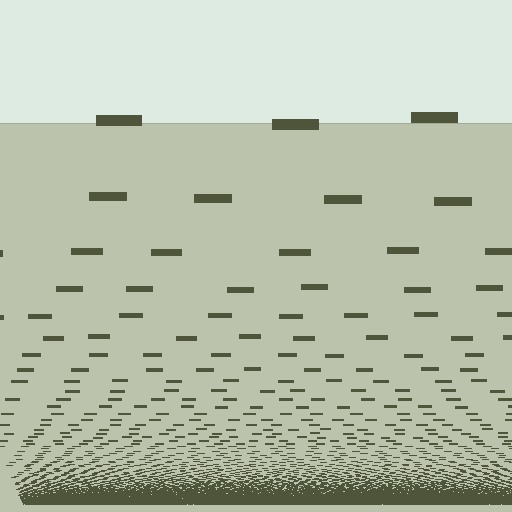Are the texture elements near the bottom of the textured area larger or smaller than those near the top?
Smaller. The gradient is inverted — elements near the bottom are smaller and denser.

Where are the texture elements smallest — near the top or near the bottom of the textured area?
Near the bottom.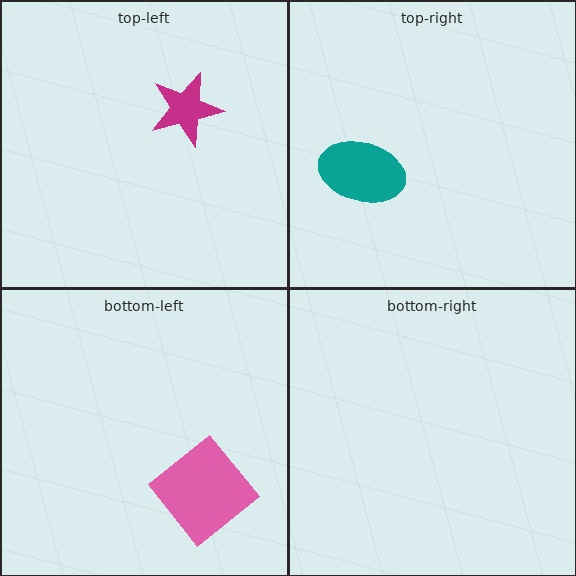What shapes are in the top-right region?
The teal ellipse.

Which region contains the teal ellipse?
The top-right region.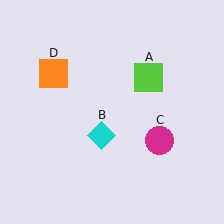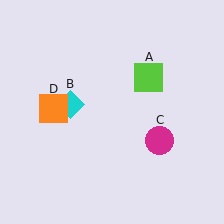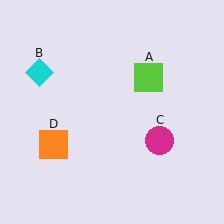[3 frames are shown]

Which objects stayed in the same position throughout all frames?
Lime square (object A) and magenta circle (object C) remained stationary.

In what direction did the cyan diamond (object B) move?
The cyan diamond (object B) moved up and to the left.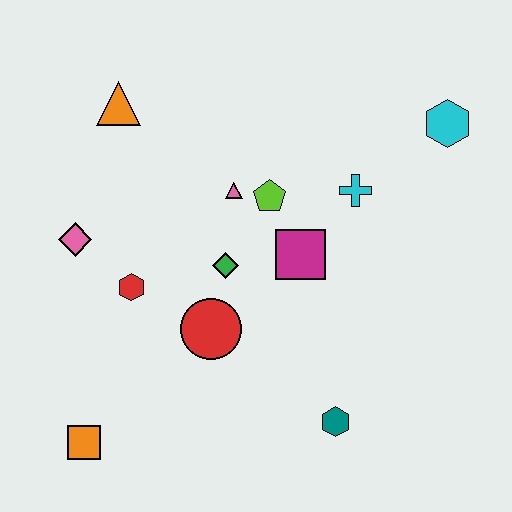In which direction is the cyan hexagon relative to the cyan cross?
The cyan hexagon is to the right of the cyan cross.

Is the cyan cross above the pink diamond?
Yes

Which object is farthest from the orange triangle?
The teal hexagon is farthest from the orange triangle.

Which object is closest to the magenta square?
The lime pentagon is closest to the magenta square.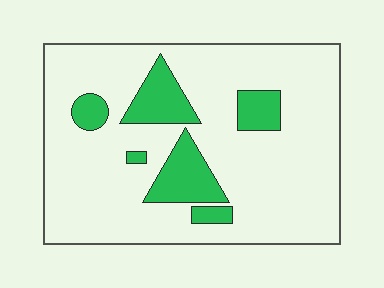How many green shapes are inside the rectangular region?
6.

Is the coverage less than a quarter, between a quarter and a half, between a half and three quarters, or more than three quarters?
Less than a quarter.